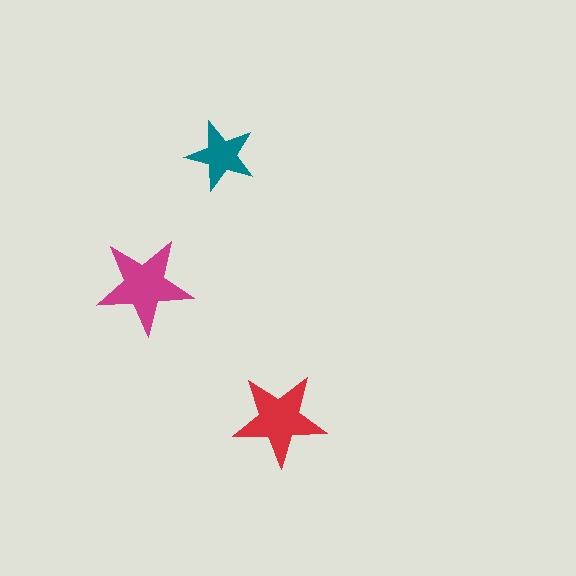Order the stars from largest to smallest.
the magenta one, the red one, the teal one.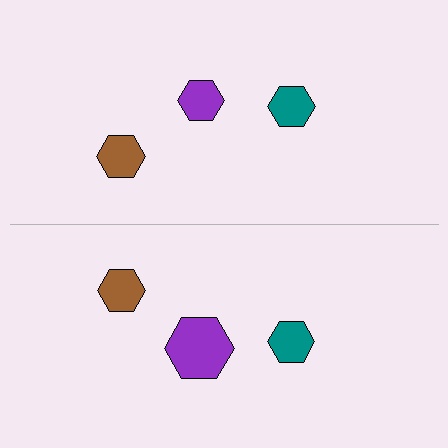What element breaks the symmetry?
The purple hexagon on the bottom side has a different size than its mirror counterpart.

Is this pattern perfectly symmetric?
No, the pattern is not perfectly symmetric. The purple hexagon on the bottom side has a different size than its mirror counterpart.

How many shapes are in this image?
There are 6 shapes in this image.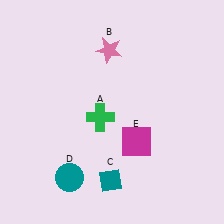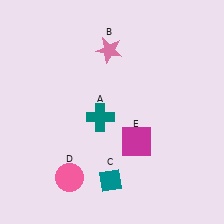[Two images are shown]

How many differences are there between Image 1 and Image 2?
There are 2 differences between the two images.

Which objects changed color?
A changed from green to teal. D changed from teal to pink.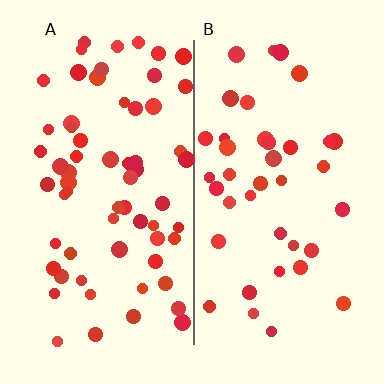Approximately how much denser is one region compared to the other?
Approximately 1.7× — region A over region B.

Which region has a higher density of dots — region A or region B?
A (the left).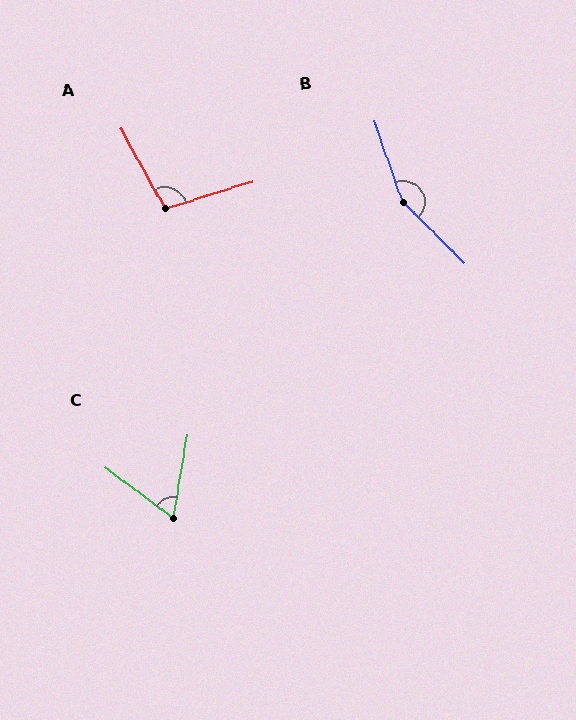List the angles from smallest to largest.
C (63°), A (102°), B (154°).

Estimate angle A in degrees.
Approximately 102 degrees.